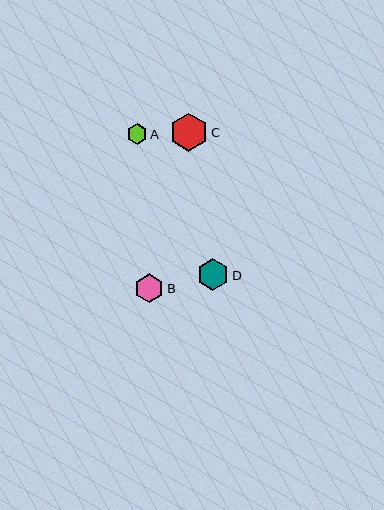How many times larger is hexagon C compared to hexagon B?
Hexagon C is approximately 1.3 times the size of hexagon B.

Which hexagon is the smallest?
Hexagon A is the smallest with a size of approximately 21 pixels.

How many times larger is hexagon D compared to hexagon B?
Hexagon D is approximately 1.1 times the size of hexagon B.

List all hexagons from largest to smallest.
From largest to smallest: C, D, B, A.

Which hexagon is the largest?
Hexagon C is the largest with a size of approximately 38 pixels.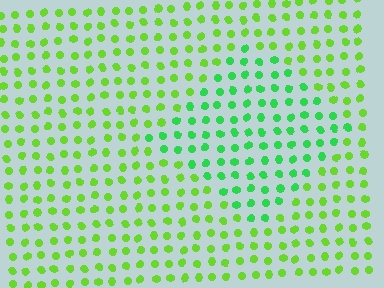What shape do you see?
I see a diamond.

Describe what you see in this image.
The image is filled with small lime elements in a uniform arrangement. A diamond-shaped region is visible where the elements are tinted to a slightly different hue, forming a subtle color boundary.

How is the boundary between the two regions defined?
The boundary is defined purely by a slight shift in hue (about 33 degrees). Spacing, size, and orientation are identical on both sides.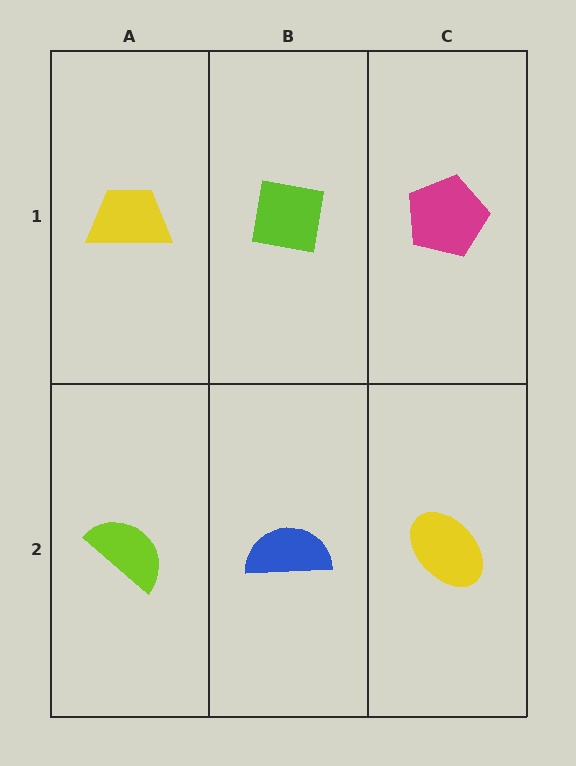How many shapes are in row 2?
3 shapes.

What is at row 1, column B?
A lime square.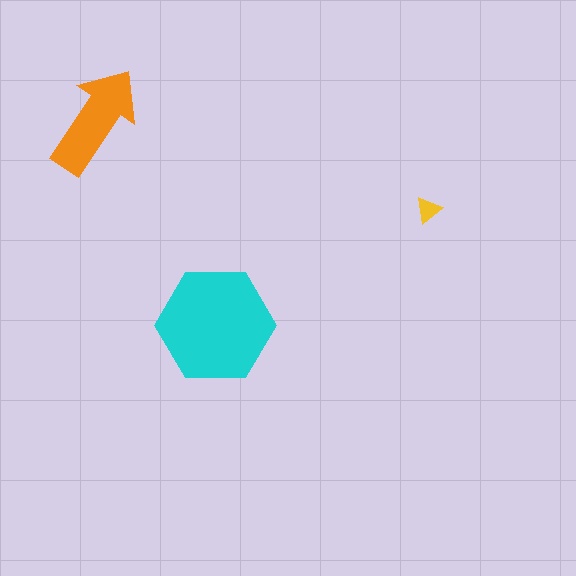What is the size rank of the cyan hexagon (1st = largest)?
1st.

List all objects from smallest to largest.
The yellow triangle, the orange arrow, the cyan hexagon.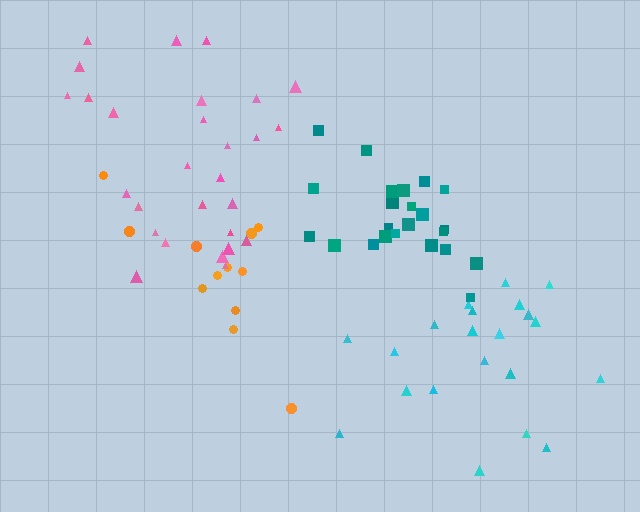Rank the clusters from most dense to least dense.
teal, pink, cyan, orange.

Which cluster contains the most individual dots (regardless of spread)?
Pink (28).